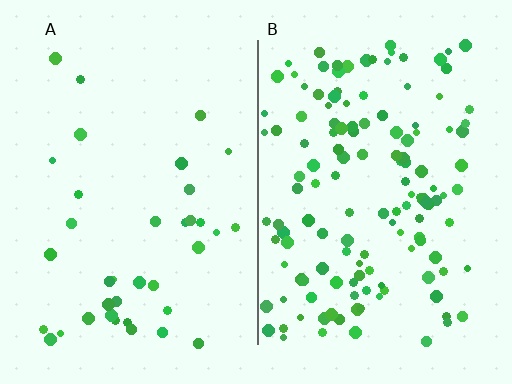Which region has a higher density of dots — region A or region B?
B (the right).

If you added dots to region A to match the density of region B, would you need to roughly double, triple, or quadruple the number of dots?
Approximately quadruple.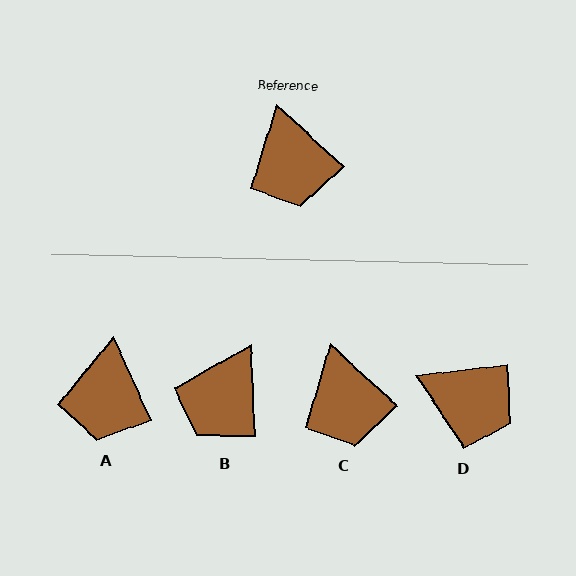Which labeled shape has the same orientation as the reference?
C.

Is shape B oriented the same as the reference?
No, it is off by about 44 degrees.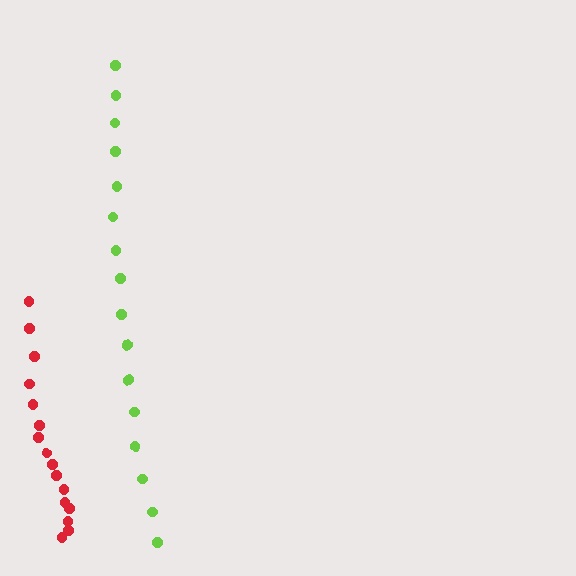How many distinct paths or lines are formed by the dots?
There are 2 distinct paths.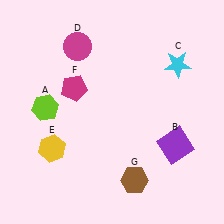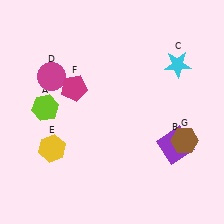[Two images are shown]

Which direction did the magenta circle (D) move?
The magenta circle (D) moved down.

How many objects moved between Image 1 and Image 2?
2 objects moved between the two images.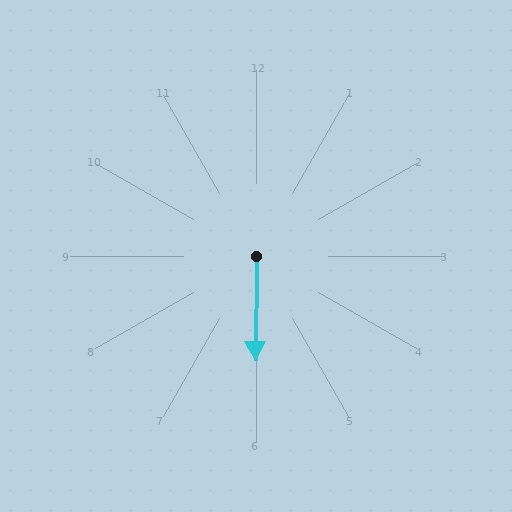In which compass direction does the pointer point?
South.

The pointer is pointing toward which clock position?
Roughly 6 o'clock.